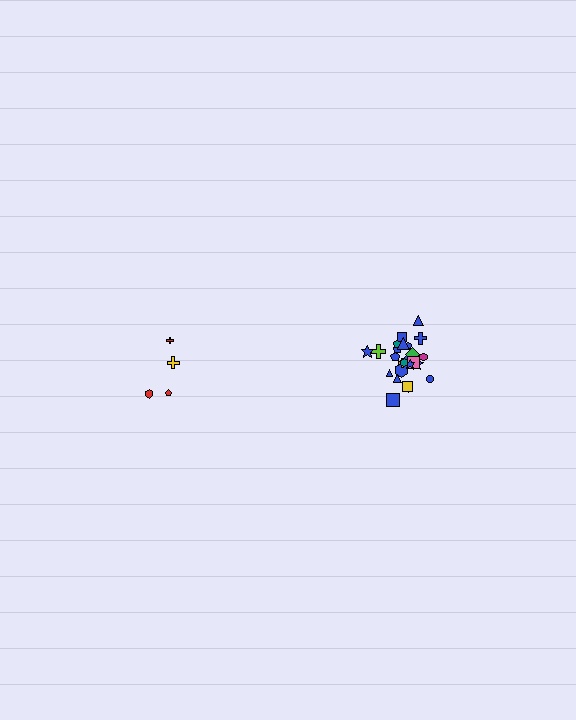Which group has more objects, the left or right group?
The right group.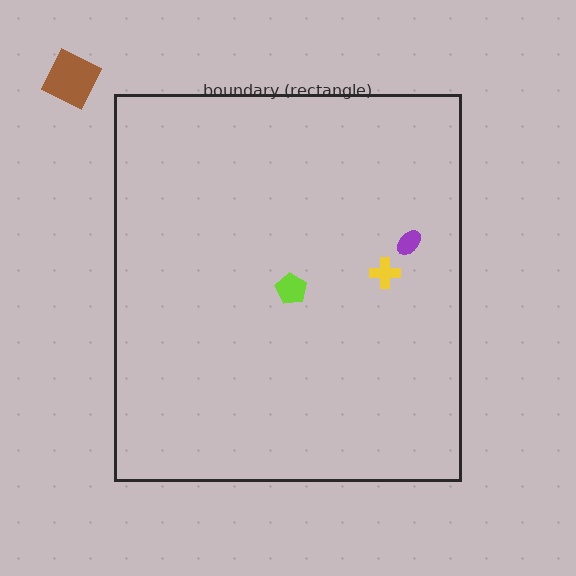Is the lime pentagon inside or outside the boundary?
Inside.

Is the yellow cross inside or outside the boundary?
Inside.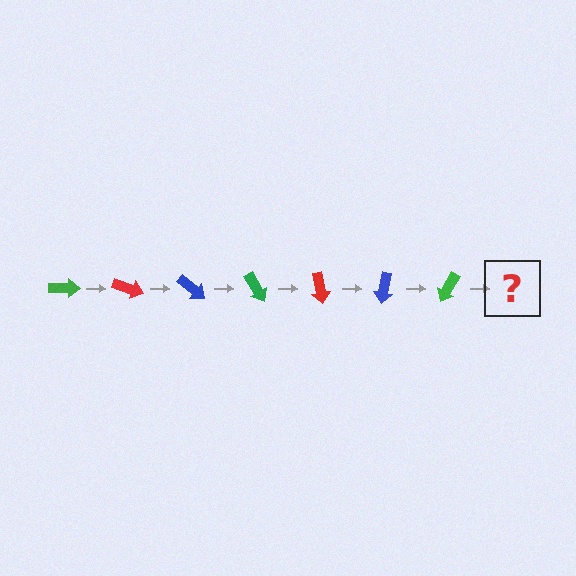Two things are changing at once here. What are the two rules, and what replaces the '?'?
The two rules are that it rotates 20 degrees each step and the color cycles through green, red, and blue. The '?' should be a red arrow, rotated 140 degrees from the start.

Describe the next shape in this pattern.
It should be a red arrow, rotated 140 degrees from the start.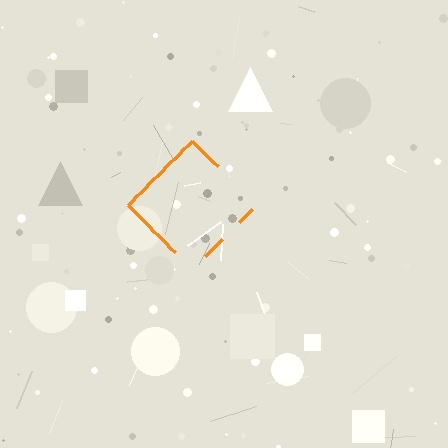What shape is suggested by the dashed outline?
The dashed outline suggests a diamond.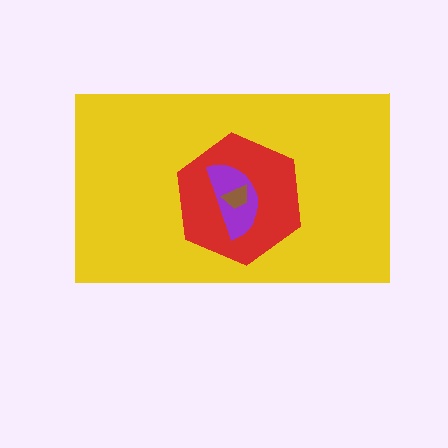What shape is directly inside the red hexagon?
The purple semicircle.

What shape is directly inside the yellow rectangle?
The red hexagon.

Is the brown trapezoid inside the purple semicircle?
Yes.